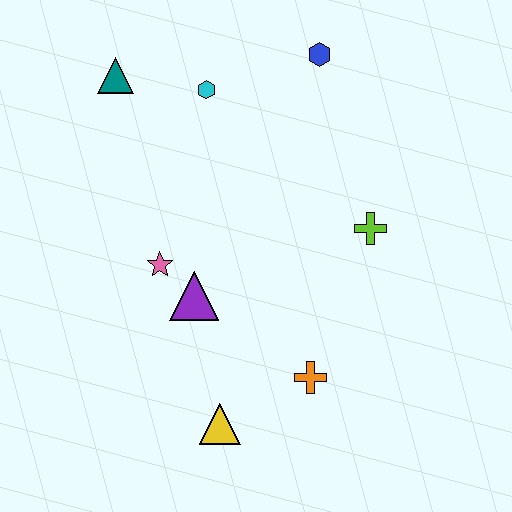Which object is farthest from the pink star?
The blue hexagon is farthest from the pink star.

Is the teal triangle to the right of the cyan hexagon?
No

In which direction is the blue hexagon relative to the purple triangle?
The blue hexagon is above the purple triangle.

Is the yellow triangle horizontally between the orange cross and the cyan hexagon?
Yes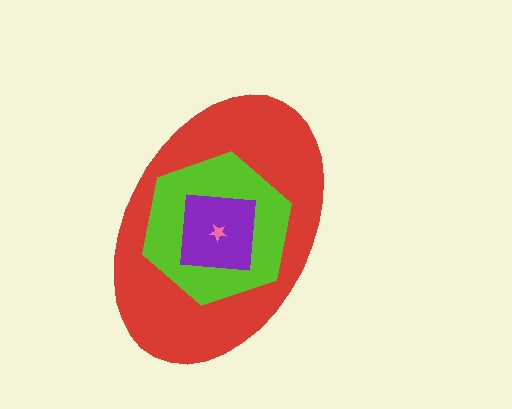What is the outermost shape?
The red ellipse.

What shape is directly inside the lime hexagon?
The purple square.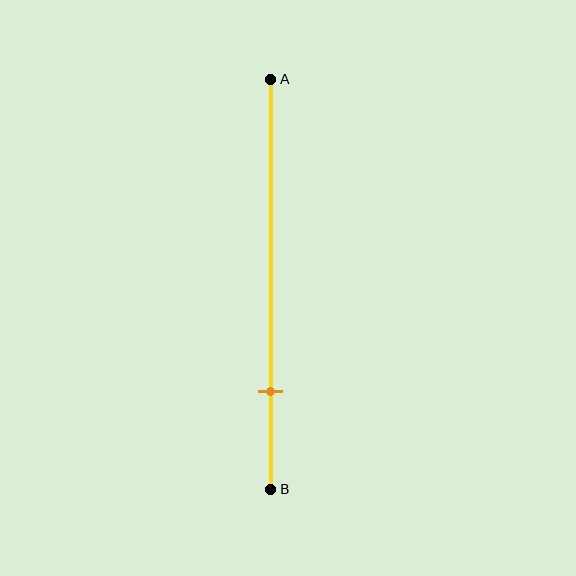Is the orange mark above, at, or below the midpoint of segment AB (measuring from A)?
The orange mark is below the midpoint of segment AB.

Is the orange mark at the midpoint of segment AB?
No, the mark is at about 75% from A, not at the 50% midpoint.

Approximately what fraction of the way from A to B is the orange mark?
The orange mark is approximately 75% of the way from A to B.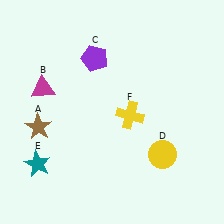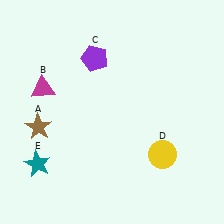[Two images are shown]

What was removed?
The yellow cross (F) was removed in Image 2.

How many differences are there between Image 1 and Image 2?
There is 1 difference between the two images.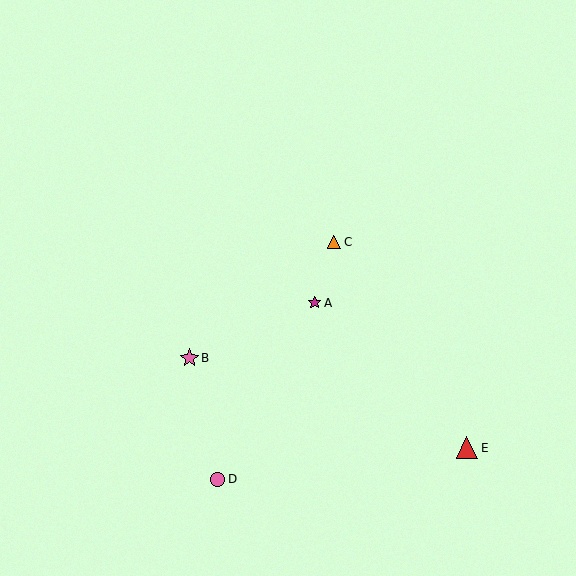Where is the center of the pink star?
The center of the pink star is at (189, 358).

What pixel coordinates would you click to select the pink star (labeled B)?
Click at (189, 358) to select the pink star B.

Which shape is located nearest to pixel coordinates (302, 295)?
The magenta star (labeled A) at (314, 303) is nearest to that location.